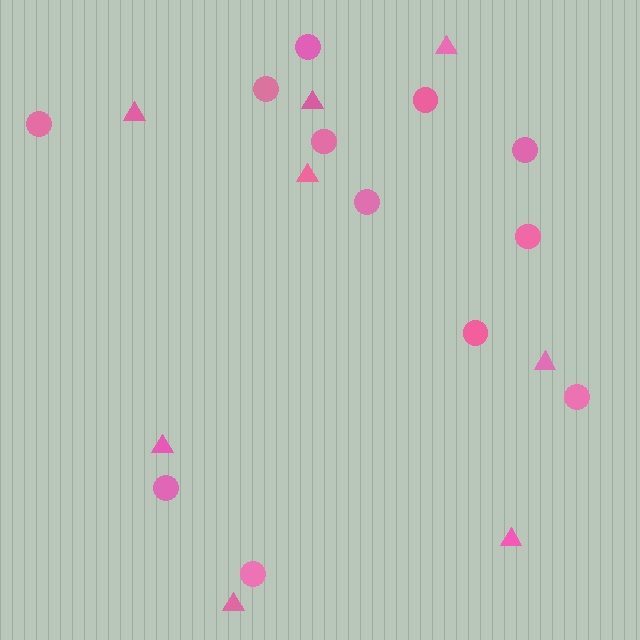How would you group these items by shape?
There are 2 groups: one group of circles (12) and one group of triangles (8).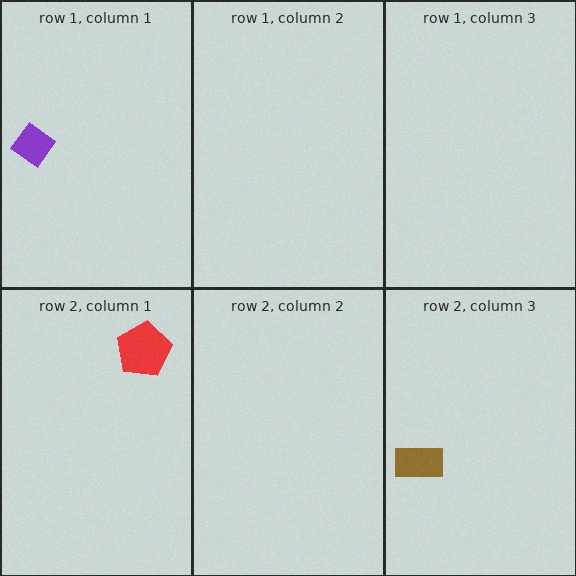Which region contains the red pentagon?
The row 2, column 1 region.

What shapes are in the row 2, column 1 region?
The red pentagon.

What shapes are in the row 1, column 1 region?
The purple diamond.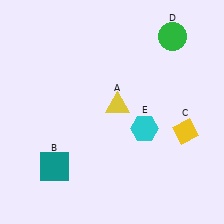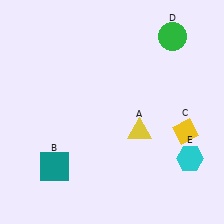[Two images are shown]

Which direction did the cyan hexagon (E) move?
The cyan hexagon (E) moved right.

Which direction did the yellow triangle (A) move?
The yellow triangle (A) moved down.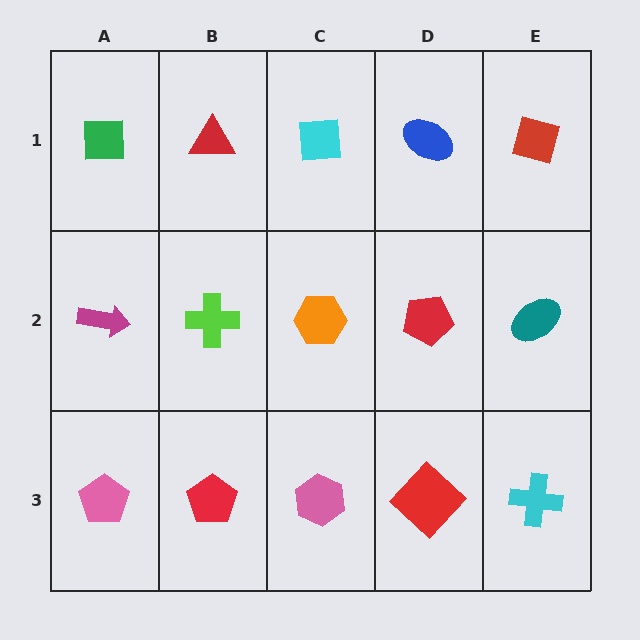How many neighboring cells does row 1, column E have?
2.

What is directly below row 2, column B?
A red pentagon.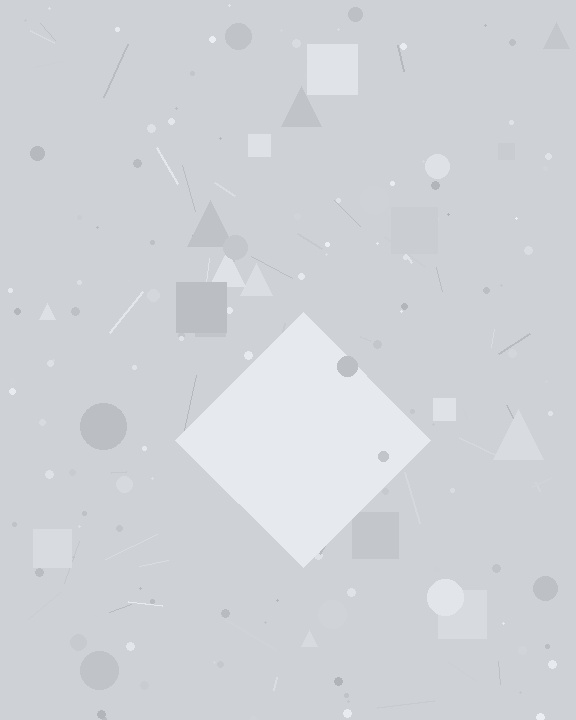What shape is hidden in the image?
A diamond is hidden in the image.